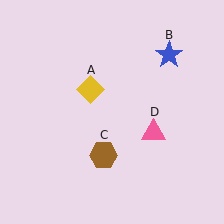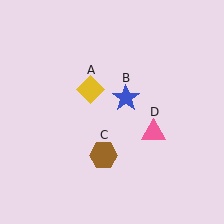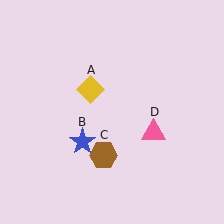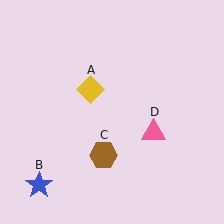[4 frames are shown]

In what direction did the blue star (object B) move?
The blue star (object B) moved down and to the left.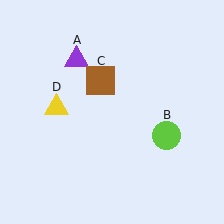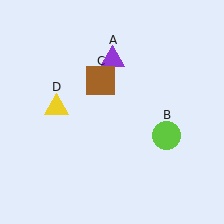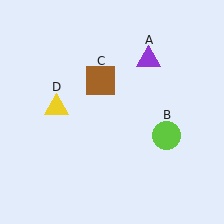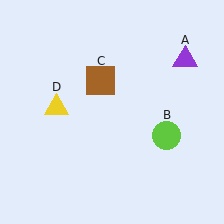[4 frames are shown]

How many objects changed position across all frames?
1 object changed position: purple triangle (object A).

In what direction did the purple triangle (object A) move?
The purple triangle (object A) moved right.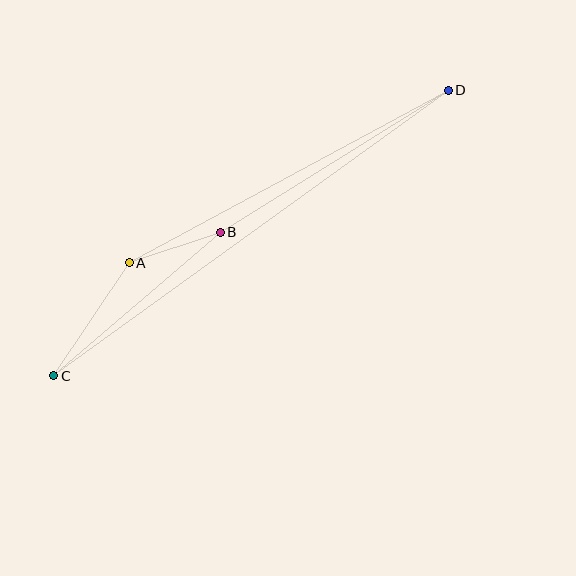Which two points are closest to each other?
Points A and B are closest to each other.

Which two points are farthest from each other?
Points C and D are farthest from each other.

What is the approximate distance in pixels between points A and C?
The distance between A and C is approximately 136 pixels.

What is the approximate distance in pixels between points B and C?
The distance between B and C is approximately 220 pixels.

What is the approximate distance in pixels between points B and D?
The distance between B and D is approximately 268 pixels.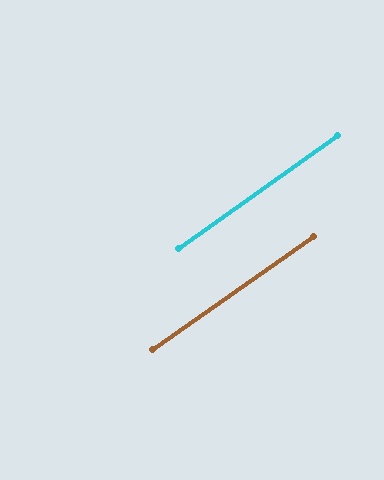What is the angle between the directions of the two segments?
Approximately 0 degrees.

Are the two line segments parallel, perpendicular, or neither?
Parallel — their directions differ by only 0.4°.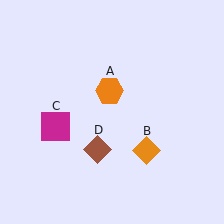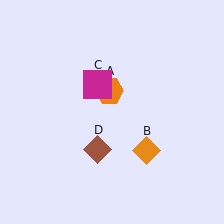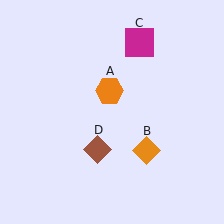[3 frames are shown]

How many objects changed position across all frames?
1 object changed position: magenta square (object C).